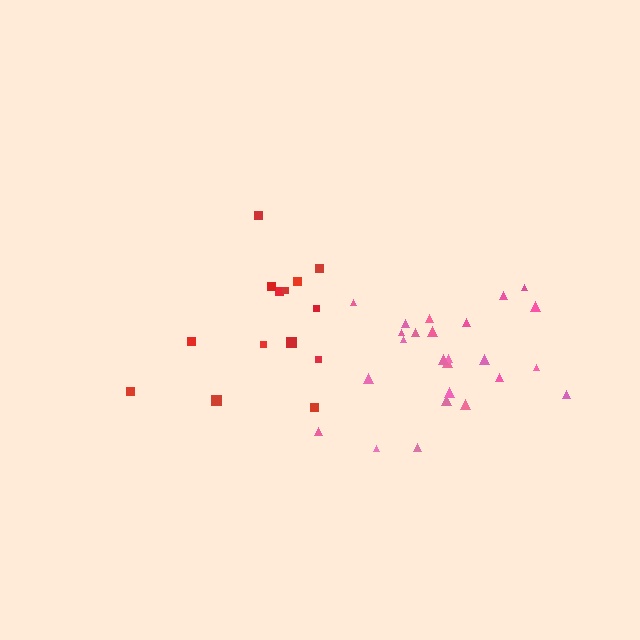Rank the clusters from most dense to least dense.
red, pink.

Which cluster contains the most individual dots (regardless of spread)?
Pink (25).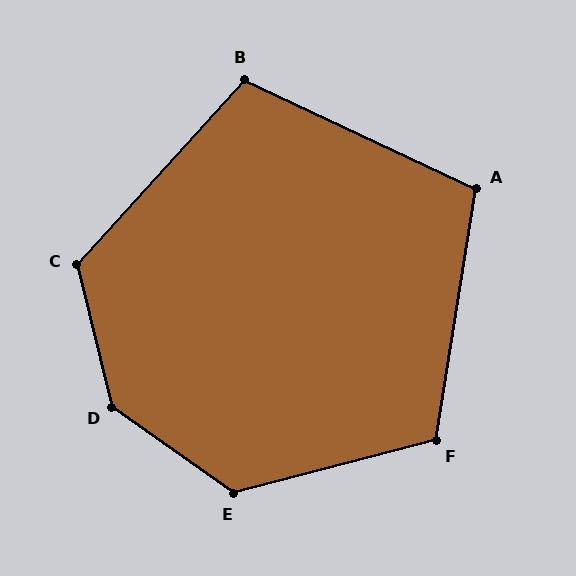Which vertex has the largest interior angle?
D, at approximately 139 degrees.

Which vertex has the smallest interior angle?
A, at approximately 106 degrees.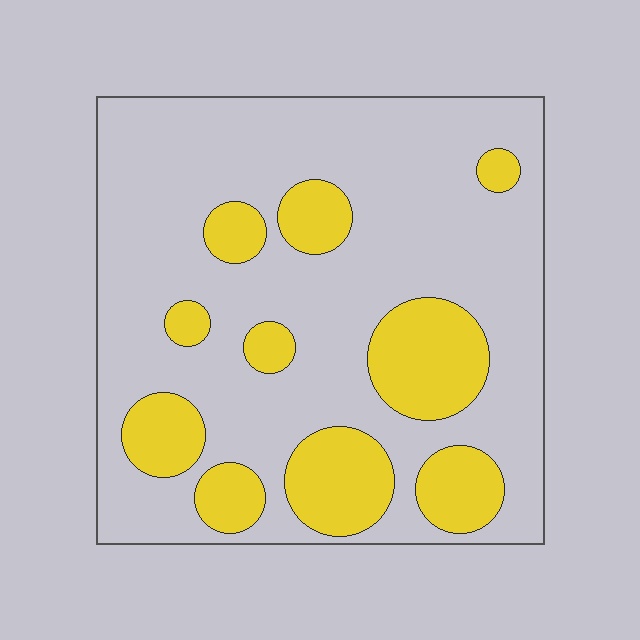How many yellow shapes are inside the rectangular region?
10.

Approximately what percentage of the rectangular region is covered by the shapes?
Approximately 25%.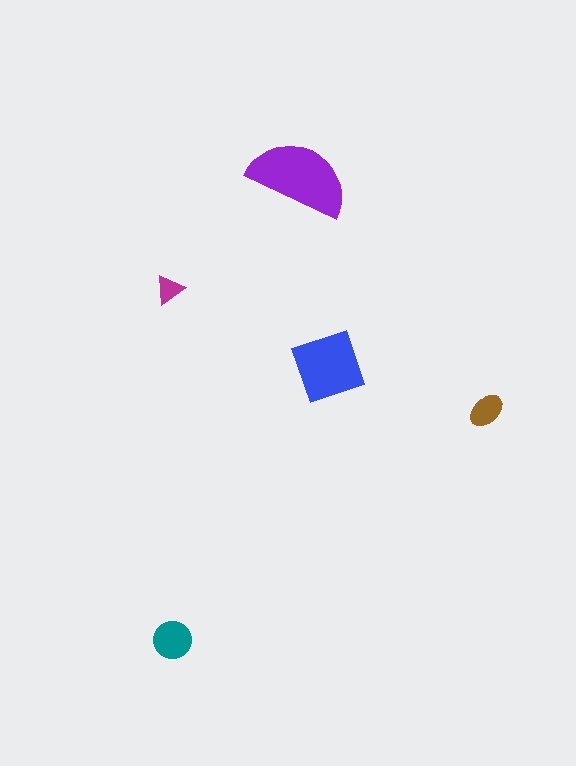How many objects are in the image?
There are 5 objects in the image.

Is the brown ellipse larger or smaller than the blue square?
Smaller.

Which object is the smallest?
The magenta triangle.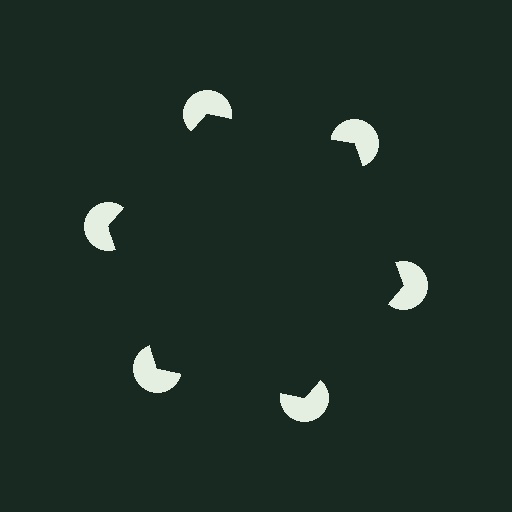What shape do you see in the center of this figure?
An illusory hexagon — its edges are inferred from the aligned wedge cuts in the pac-man discs, not physically drawn.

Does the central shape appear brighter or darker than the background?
It typically appears slightly darker than the background, even though no actual brightness change is drawn.